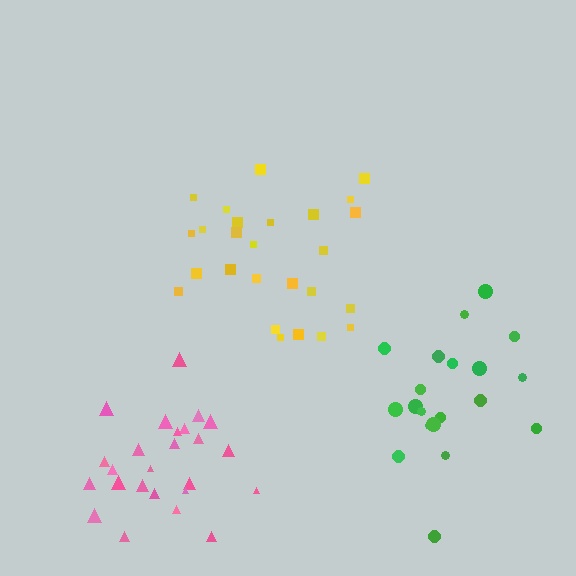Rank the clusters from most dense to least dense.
pink, yellow, green.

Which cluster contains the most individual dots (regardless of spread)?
Yellow (26).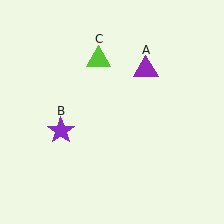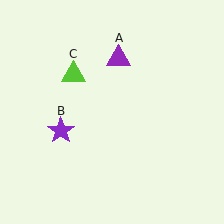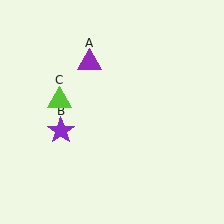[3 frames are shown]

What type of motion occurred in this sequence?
The purple triangle (object A), lime triangle (object C) rotated counterclockwise around the center of the scene.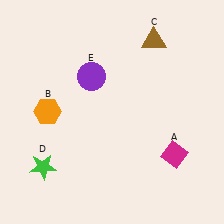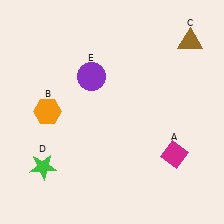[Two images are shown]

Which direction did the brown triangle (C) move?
The brown triangle (C) moved right.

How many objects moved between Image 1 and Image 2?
1 object moved between the two images.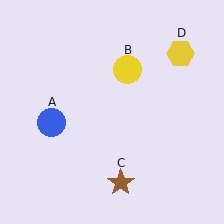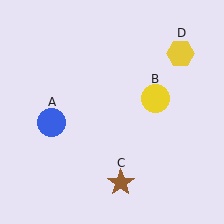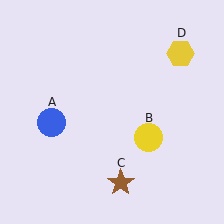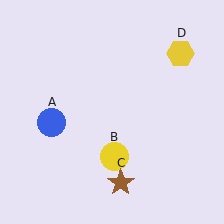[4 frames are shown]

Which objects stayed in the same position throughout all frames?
Blue circle (object A) and brown star (object C) and yellow hexagon (object D) remained stationary.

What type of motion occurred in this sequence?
The yellow circle (object B) rotated clockwise around the center of the scene.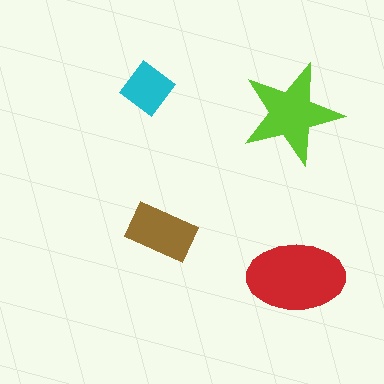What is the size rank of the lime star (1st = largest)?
2nd.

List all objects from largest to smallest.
The red ellipse, the lime star, the brown rectangle, the cyan diamond.